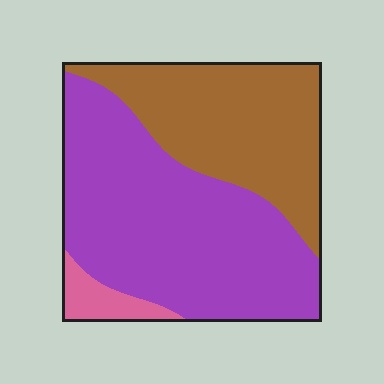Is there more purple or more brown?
Purple.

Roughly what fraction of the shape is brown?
Brown covers 37% of the shape.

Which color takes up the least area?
Pink, at roughly 5%.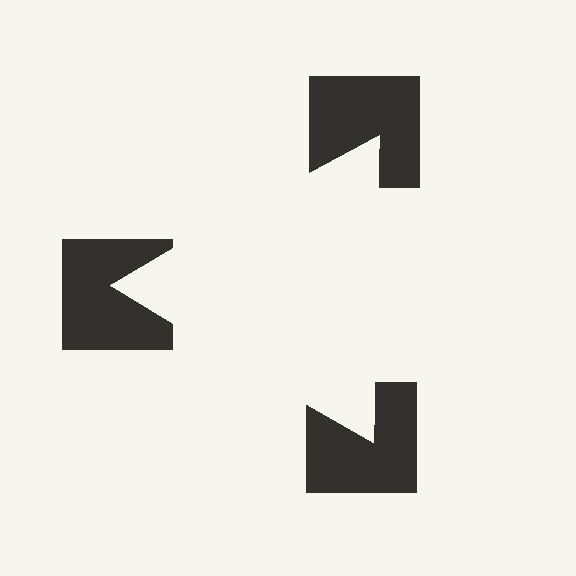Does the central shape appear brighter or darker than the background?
It typically appears slightly brighter than the background, even though no actual brightness change is drawn.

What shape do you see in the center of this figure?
An illusory triangle — its edges are inferred from the aligned wedge cuts in the notched squares, not physically drawn.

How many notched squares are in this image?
There are 3 — one at each vertex of the illusory triangle.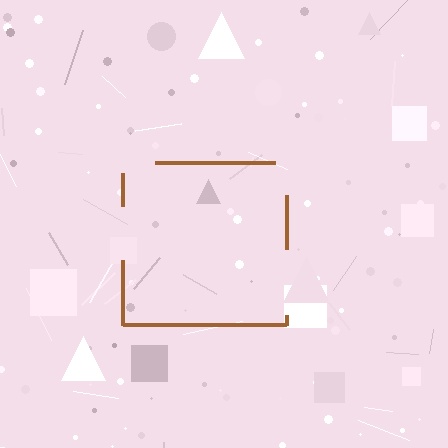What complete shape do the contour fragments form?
The contour fragments form a square.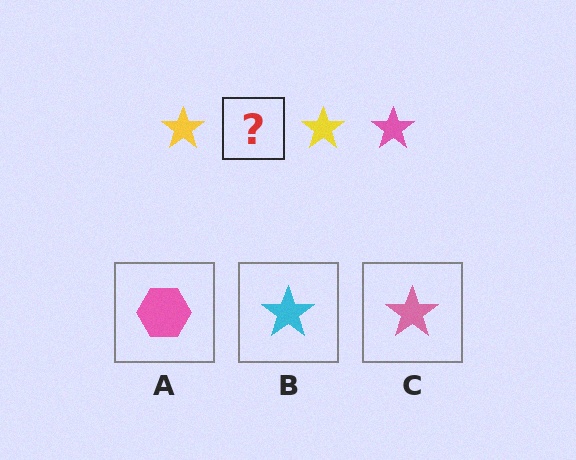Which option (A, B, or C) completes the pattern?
C.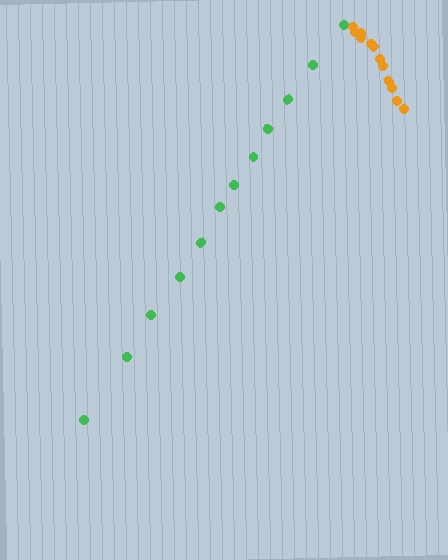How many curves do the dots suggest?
There are 2 distinct paths.